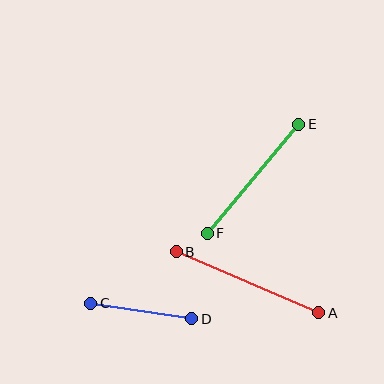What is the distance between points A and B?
The distance is approximately 155 pixels.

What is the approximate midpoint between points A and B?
The midpoint is at approximately (248, 282) pixels.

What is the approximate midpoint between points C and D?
The midpoint is at approximately (141, 311) pixels.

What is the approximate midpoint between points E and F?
The midpoint is at approximately (253, 179) pixels.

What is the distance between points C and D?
The distance is approximately 102 pixels.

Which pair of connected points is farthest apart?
Points A and B are farthest apart.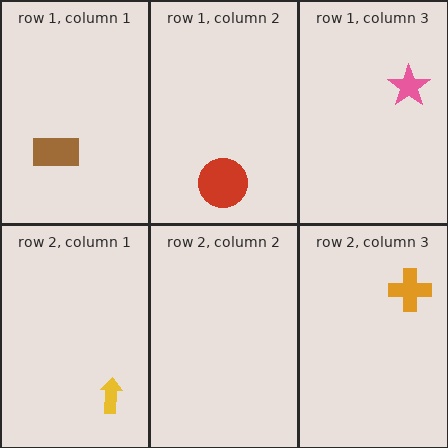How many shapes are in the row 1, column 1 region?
1.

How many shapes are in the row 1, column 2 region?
1.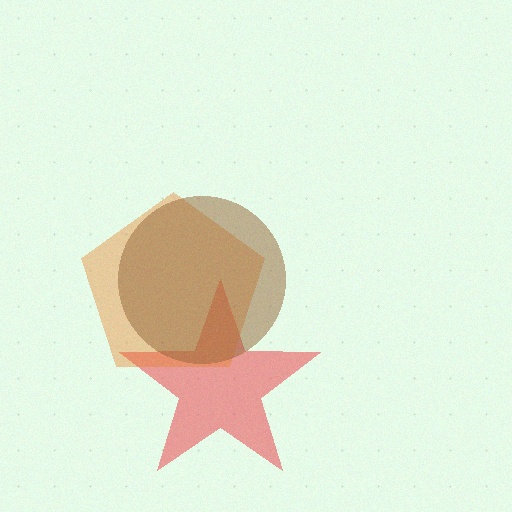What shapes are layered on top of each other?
The layered shapes are: a red star, an orange pentagon, a brown circle.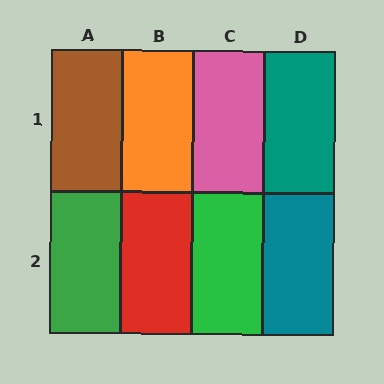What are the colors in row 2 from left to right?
Green, red, green, teal.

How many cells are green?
2 cells are green.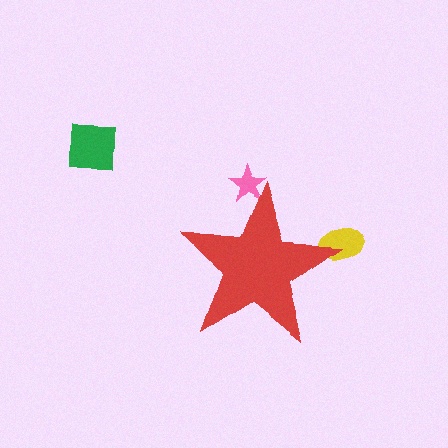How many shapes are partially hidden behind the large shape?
2 shapes are partially hidden.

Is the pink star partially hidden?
Yes, the pink star is partially hidden behind the red star.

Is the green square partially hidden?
No, the green square is fully visible.